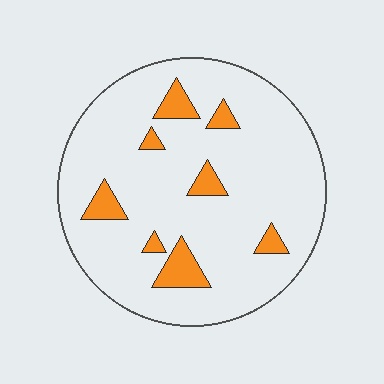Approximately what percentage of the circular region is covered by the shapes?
Approximately 10%.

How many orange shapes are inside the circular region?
8.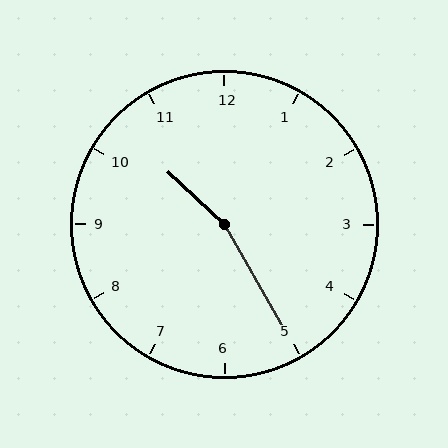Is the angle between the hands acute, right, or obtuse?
It is obtuse.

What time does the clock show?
10:25.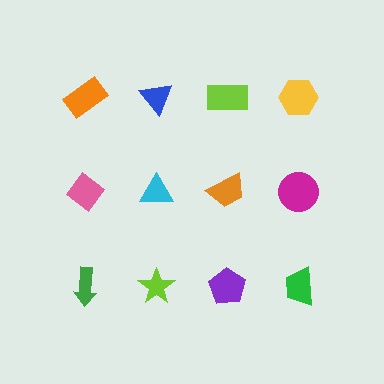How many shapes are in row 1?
4 shapes.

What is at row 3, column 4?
A green trapezoid.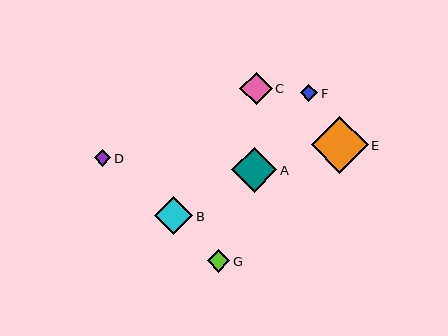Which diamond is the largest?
Diamond E is the largest with a size of approximately 57 pixels.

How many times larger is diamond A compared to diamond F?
Diamond A is approximately 2.5 times the size of diamond F.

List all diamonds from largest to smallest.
From largest to smallest: E, A, B, C, G, F, D.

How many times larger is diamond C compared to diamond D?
Diamond C is approximately 1.9 times the size of diamond D.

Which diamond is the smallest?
Diamond D is the smallest with a size of approximately 17 pixels.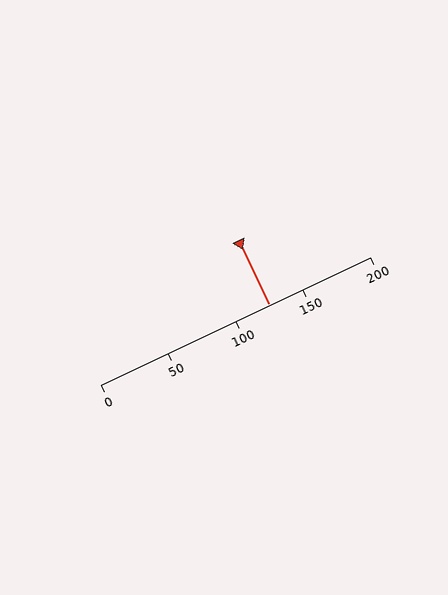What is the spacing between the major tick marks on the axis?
The major ticks are spaced 50 apart.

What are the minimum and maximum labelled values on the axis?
The axis runs from 0 to 200.